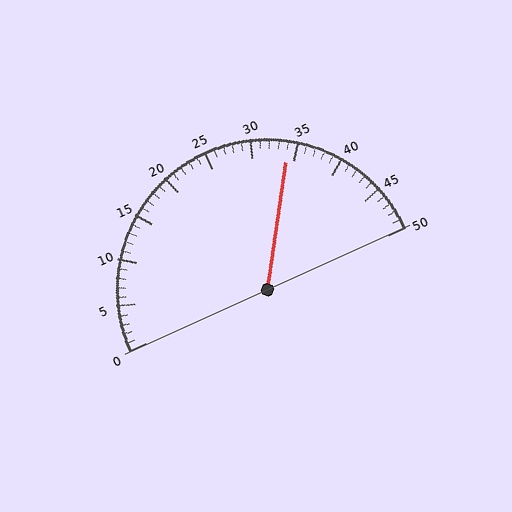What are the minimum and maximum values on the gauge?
The gauge ranges from 0 to 50.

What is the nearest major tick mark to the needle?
The nearest major tick mark is 35.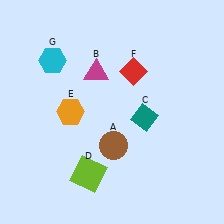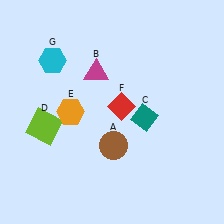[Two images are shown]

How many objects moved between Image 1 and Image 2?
2 objects moved between the two images.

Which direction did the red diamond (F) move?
The red diamond (F) moved down.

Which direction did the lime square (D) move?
The lime square (D) moved up.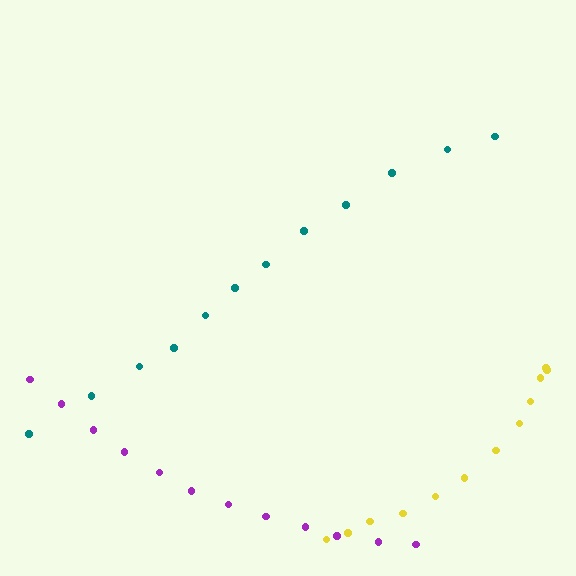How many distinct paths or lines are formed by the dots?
There are 3 distinct paths.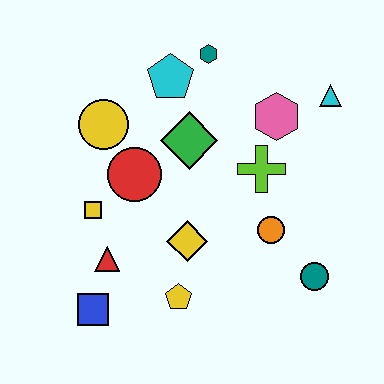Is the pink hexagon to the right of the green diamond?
Yes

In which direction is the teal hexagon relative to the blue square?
The teal hexagon is above the blue square.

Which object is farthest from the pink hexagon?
The blue square is farthest from the pink hexagon.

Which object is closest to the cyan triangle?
The pink hexagon is closest to the cyan triangle.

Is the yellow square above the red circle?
No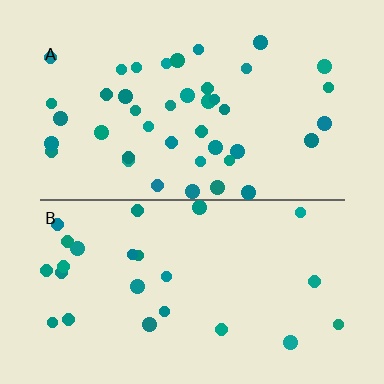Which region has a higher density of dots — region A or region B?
A (the top).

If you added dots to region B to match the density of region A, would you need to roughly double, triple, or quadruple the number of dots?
Approximately double.